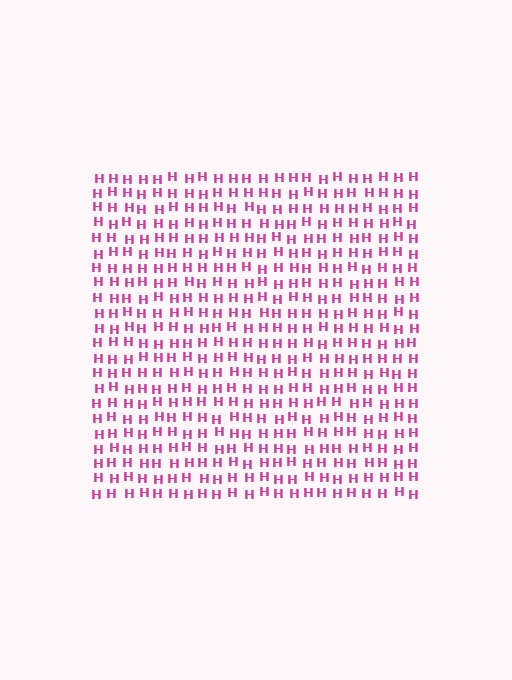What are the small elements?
The small elements are letter H's.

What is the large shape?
The large shape is a square.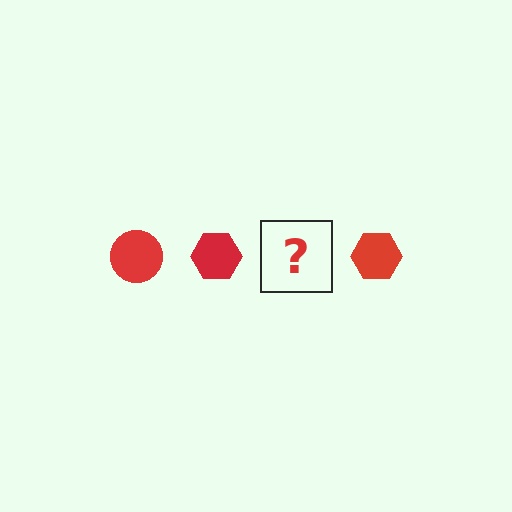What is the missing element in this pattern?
The missing element is a red circle.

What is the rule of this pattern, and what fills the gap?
The rule is that the pattern cycles through circle, hexagon shapes in red. The gap should be filled with a red circle.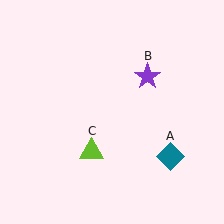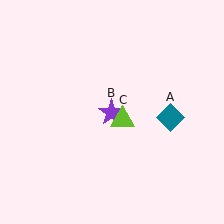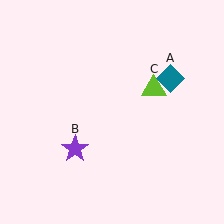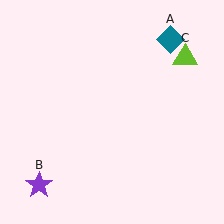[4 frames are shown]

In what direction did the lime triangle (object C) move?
The lime triangle (object C) moved up and to the right.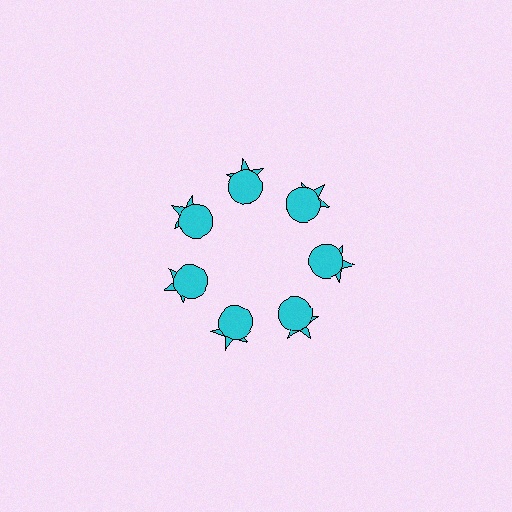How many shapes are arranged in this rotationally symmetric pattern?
There are 14 shapes, arranged in 7 groups of 2.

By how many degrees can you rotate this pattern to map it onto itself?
The pattern maps onto itself every 51 degrees of rotation.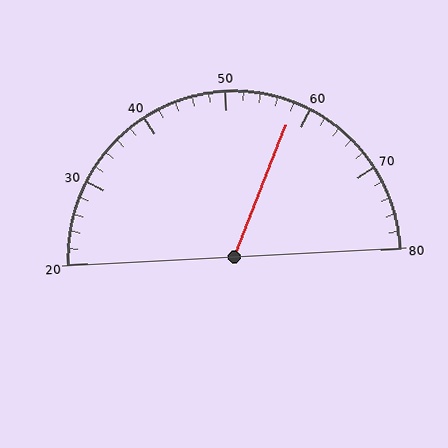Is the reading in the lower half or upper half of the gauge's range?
The reading is in the upper half of the range (20 to 80).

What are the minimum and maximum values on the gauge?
The gauge ranges from 20 to 80.